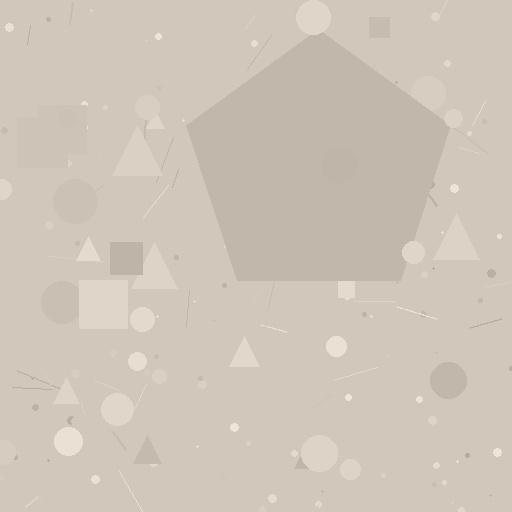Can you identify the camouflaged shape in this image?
The camouflaged shape is a pentagon.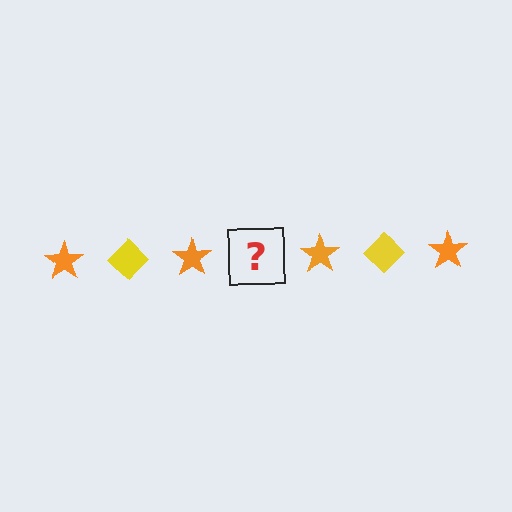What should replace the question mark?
The question mark should be replaced with a yellow diamond.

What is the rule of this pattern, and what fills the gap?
The rule is that the pattern alternates between orange star and yellow diamond. The gap should be filled with a yellow diamond.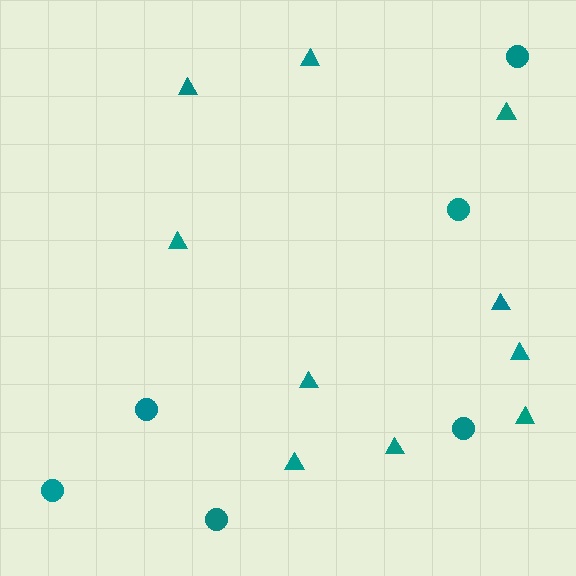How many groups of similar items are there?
There are 2 groups: one group of triangles (10) and one group of circles (6).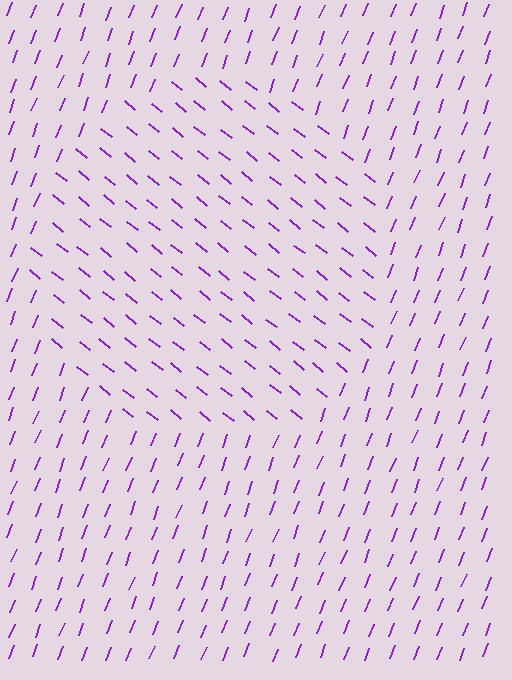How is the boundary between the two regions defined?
The boundary is defined purely by a change in line orientation (approximately 72 degrees difference). All lines are the same color and thickness.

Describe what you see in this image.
The image is filled with small purple line segments. A circle region in the image has lines oriented differently from the surrounding lines, creating a visible texture boundary.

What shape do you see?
I see a circle.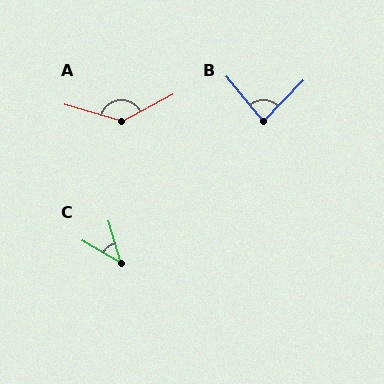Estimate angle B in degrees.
Approximately 83 degrees.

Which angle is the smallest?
C, at approximately 43 degrees.